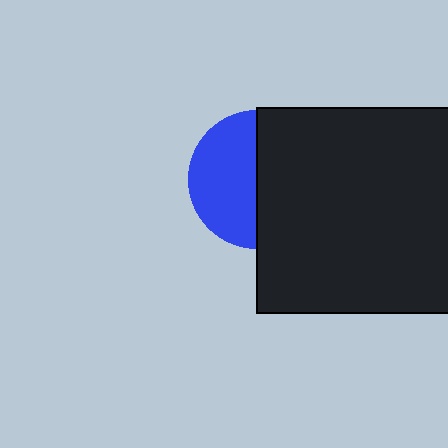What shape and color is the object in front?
The object in front is a black square.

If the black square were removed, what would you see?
You would see the complete blue circle.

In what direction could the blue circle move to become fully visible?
The blue circle could move left. That would shift it out from behind the black square entirely.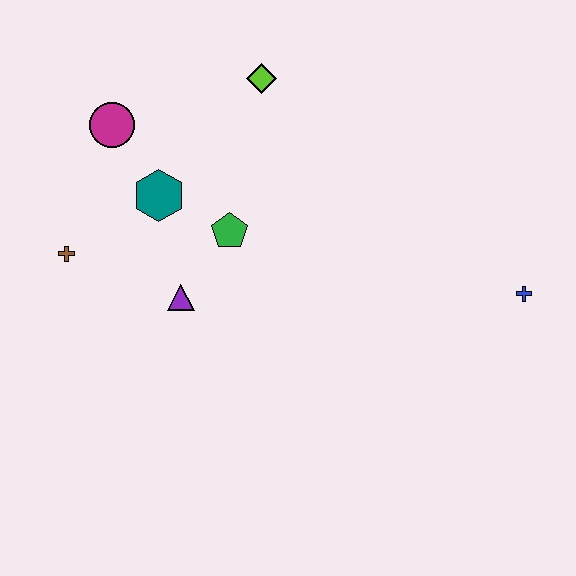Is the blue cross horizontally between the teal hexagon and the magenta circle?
No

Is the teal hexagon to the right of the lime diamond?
No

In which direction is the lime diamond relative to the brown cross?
The lime diamond is to the right of the brown cross.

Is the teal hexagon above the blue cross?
Yes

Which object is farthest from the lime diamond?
The blue cross is farthest from the lime diamond.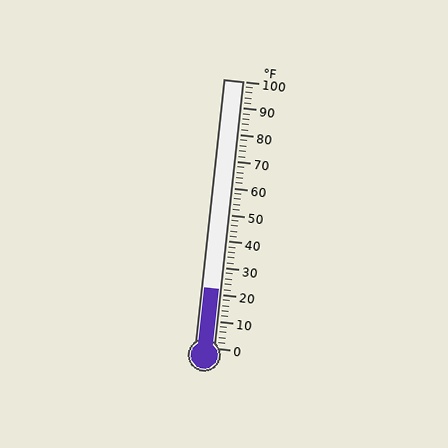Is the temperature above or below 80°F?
The temperature is below 80°F.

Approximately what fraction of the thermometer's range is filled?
The thermometer is filled to approximately 20% of its range.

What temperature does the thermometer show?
The thermometer shows approximately 22°F.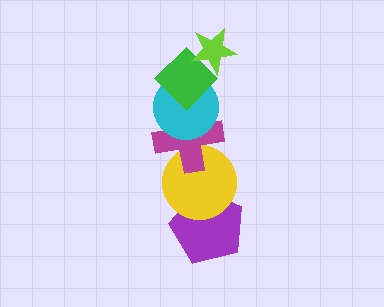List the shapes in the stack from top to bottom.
From top to bottom: the lime star, the green diamond, the cyan circle, the magenta cross, the yellow circle, the purple pentagon.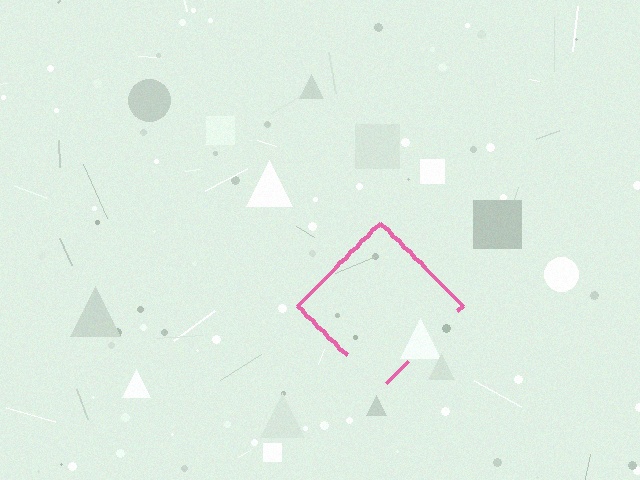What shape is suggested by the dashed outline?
The dashed outline suggests a diamond.